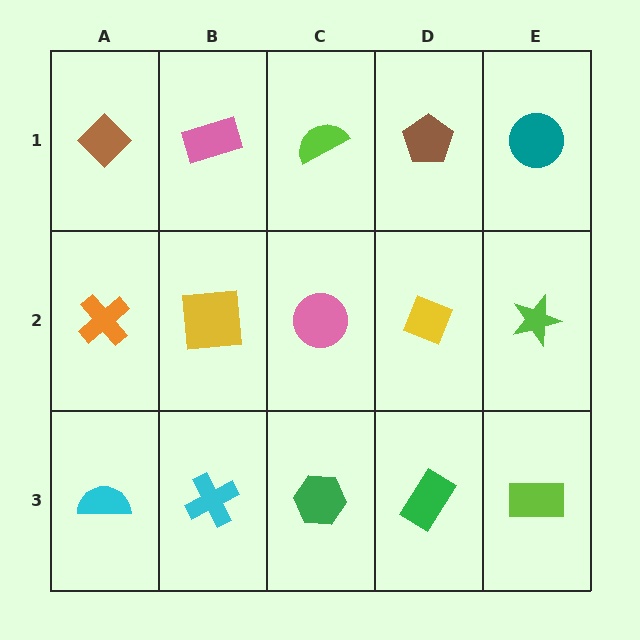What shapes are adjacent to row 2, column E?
A teal circle (row 1, column E), a lime rectangle (row 3, column E), a yellow diamond (row 2, column D).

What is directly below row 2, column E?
A lime rectangle.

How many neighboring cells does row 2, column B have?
4.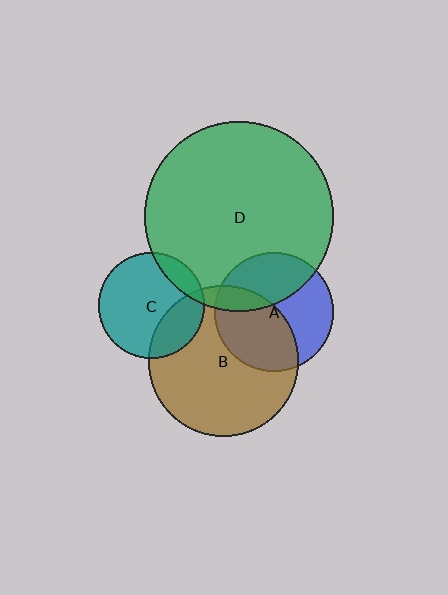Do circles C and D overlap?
Yes.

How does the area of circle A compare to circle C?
Approximately 1.3 times.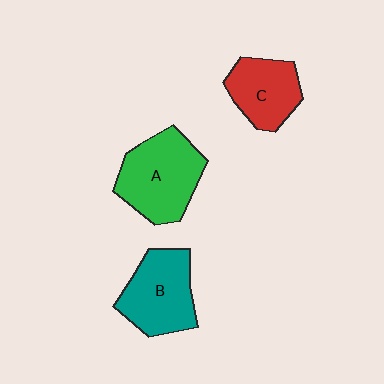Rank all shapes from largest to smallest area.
From largest to smallest: A (green), B (teal), C (red).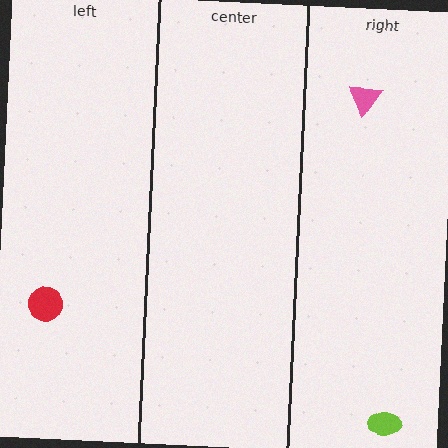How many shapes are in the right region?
2.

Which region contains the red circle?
The left region.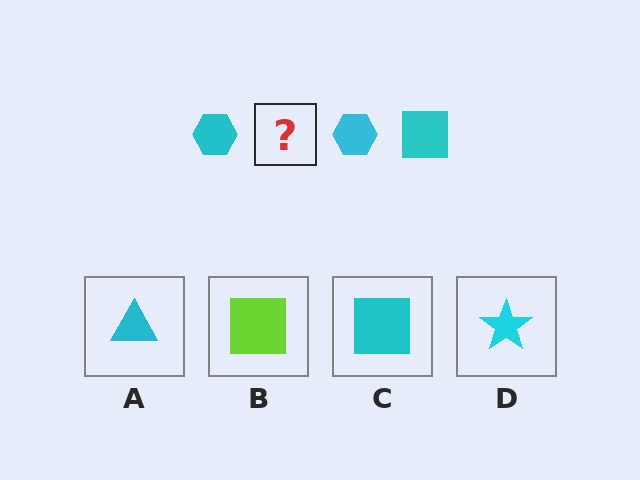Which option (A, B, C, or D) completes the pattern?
C.